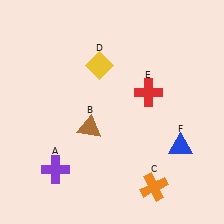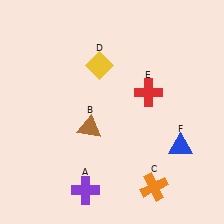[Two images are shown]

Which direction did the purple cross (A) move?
The purple cross (A) moved right.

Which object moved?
The purple cross (A) moved right.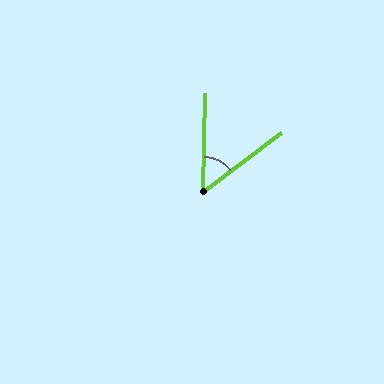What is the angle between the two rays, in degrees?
Approximately 52 degrees.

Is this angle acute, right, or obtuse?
It is acute.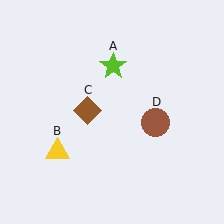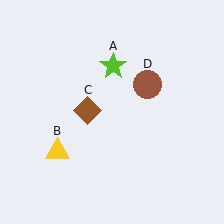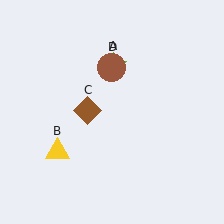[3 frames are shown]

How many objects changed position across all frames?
1 object changed position: brown circle (object D).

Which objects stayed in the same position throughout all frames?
Lime star (object A) and yellow triangle (object B) and brown diamond (object C) remained stationary.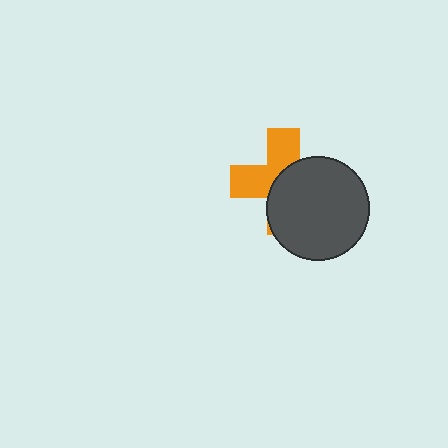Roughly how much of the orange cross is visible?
About half of it is visible (roughly 45%).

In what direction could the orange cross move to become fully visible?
The orange cross could move toward the upper-left. That would shift it out from behind the dark gray circle entirely.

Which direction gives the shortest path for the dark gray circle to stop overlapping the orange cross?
Moving toward the lower-right gives the shortest separation.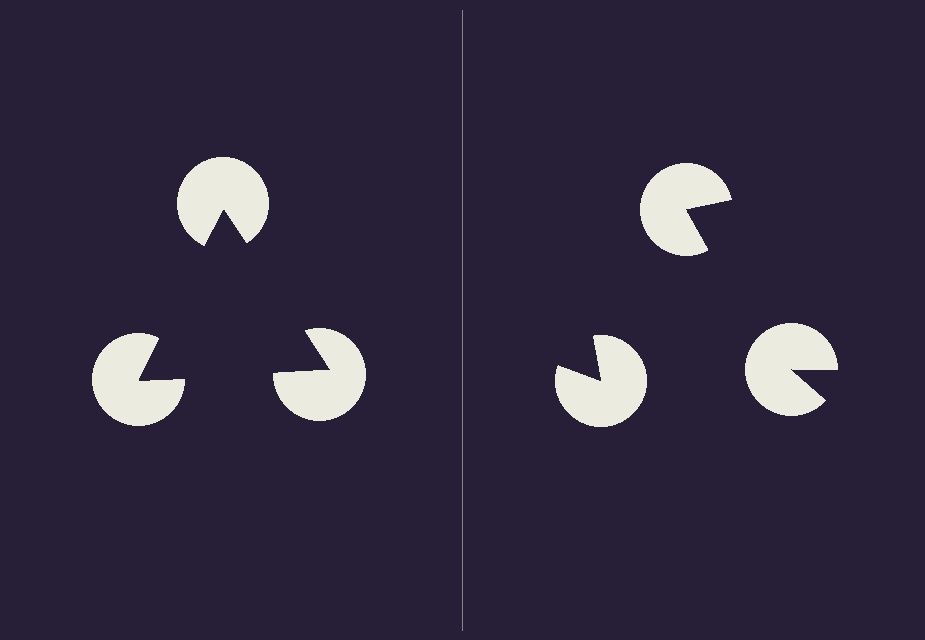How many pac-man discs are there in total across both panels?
6 — 3 on each side.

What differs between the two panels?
The pac-man discs are positioned identically on both sides; only the wedge orientations differ. On the left they align to a triangle; on the right they are misaligned.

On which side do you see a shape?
An illusory triangle appears on the left side. On the right side the wedge cuts are rotated, so no coherent shape forms.